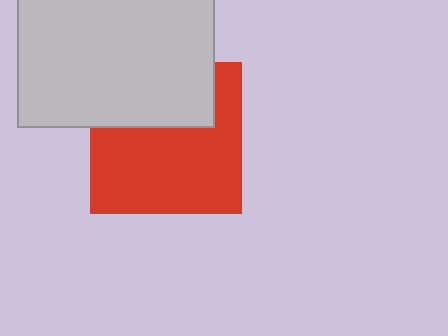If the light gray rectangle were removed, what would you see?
You would see the complete red square.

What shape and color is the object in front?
The object in front is a light gray rectangle.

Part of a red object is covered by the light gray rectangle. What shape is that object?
It is a square.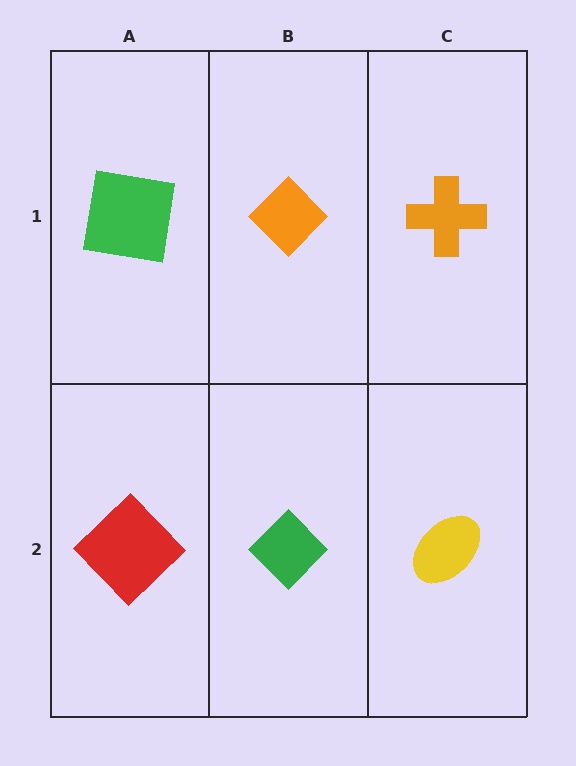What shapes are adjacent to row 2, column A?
A green square (row 1, column A), a green diamond (row 2, column B).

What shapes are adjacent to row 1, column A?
A red diamond (row 2, column A), an orange diamond (row 1, column B).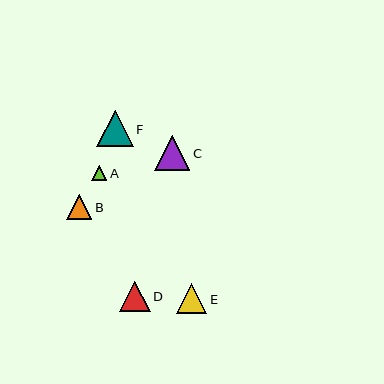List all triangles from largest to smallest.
From largest to smallest: F, C, D, E, B, A.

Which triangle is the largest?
Triangle F is the largest with a size of approximately 36 pixels.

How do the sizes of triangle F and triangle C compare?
Triangle F and triangle C are approximately the same size.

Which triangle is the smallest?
Triangle A is the smallest with a size of approximately 15 pixels.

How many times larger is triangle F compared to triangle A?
Triangle F is approximately 2.4 times the size of triangle A.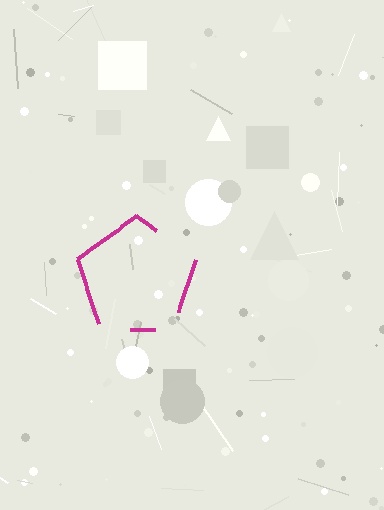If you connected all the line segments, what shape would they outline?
They would outline a pentagon.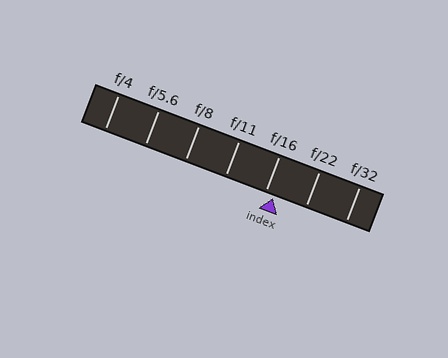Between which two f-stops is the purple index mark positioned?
The index mark is between f/16 and f/22.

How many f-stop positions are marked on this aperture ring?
There are 7 f-stop positions marked.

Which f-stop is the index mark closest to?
The index mark is closest to f/16.